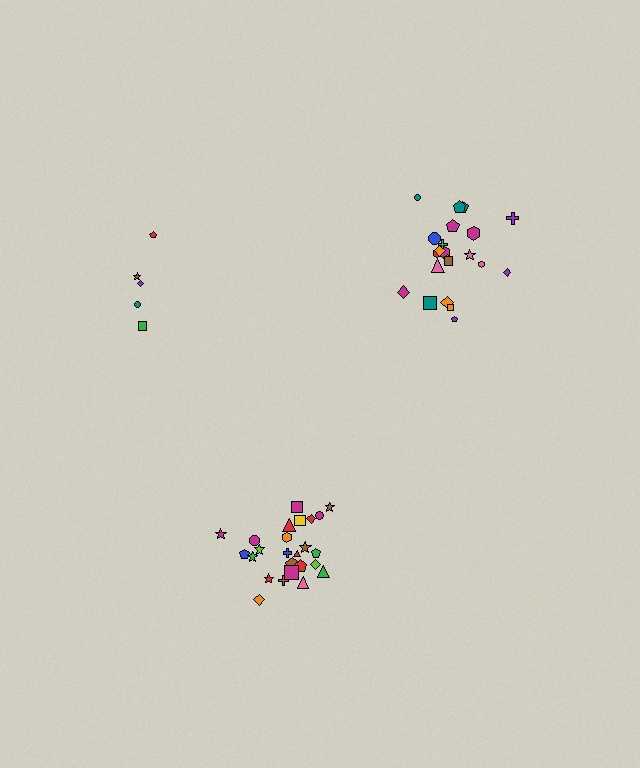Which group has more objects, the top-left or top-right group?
The top-right group.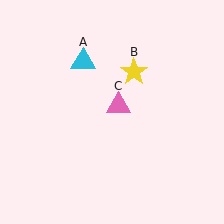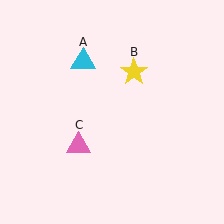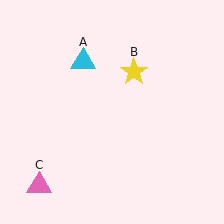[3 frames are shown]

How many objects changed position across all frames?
1 object changed position: pink triangle (object C).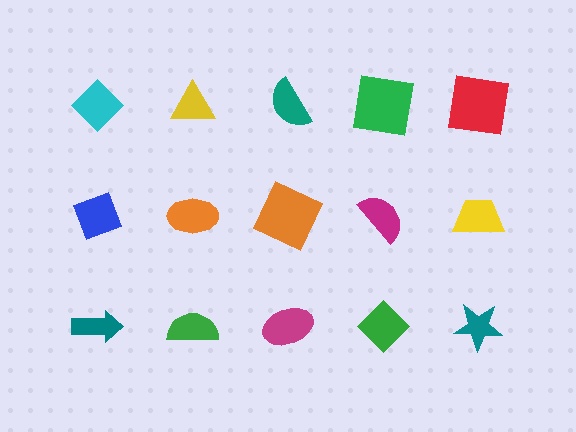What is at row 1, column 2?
A yellow triangle.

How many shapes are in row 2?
5 shapes.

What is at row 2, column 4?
A magenta semicircle.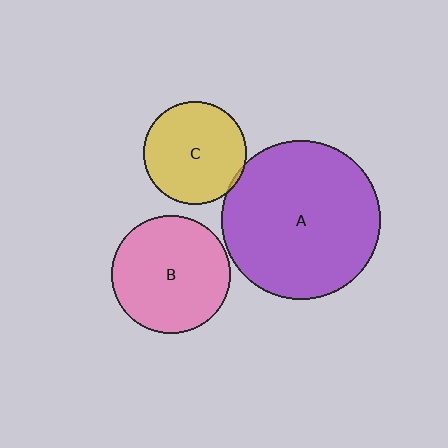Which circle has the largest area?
Circle A (purple).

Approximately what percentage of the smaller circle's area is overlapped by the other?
Approximately 5%.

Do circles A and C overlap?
Yes.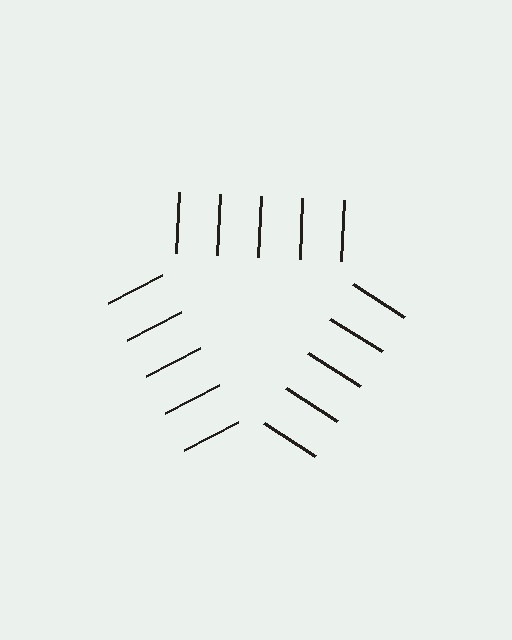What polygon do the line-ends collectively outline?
An illusory triangle — the line segments terminate on its edges but no continuous stroke is drawn.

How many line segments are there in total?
15 — 5 along each of the 3 edges.